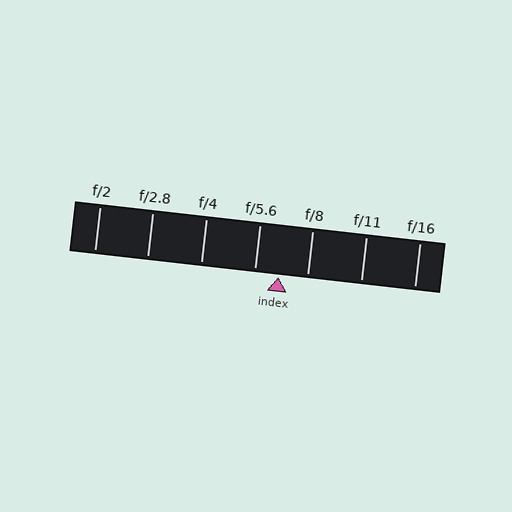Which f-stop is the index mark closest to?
The index mark is closest to f/5.6.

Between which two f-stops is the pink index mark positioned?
The index mark is between f/5.6 and f/8.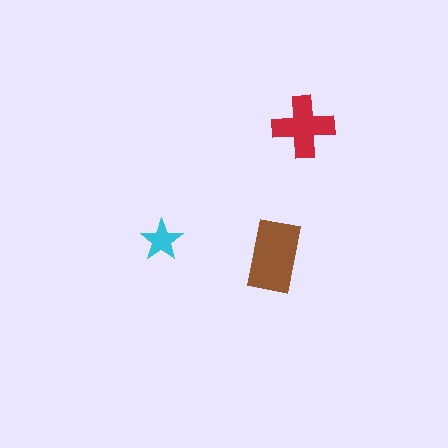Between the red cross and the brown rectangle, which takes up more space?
The brown rectangle.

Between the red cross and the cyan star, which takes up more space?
The red cross.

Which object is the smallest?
The cyan star.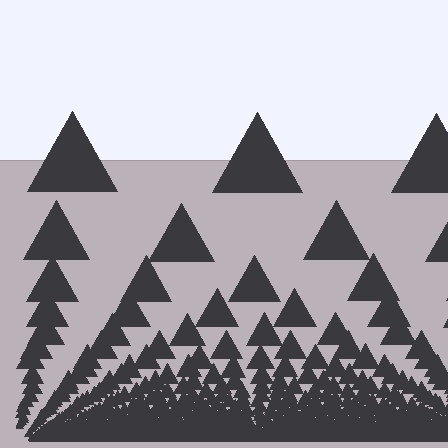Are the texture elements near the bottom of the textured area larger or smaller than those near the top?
Smaller. The gradient is inverted — elements near the bottom are smaller and denser.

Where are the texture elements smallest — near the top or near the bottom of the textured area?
Near the bottom.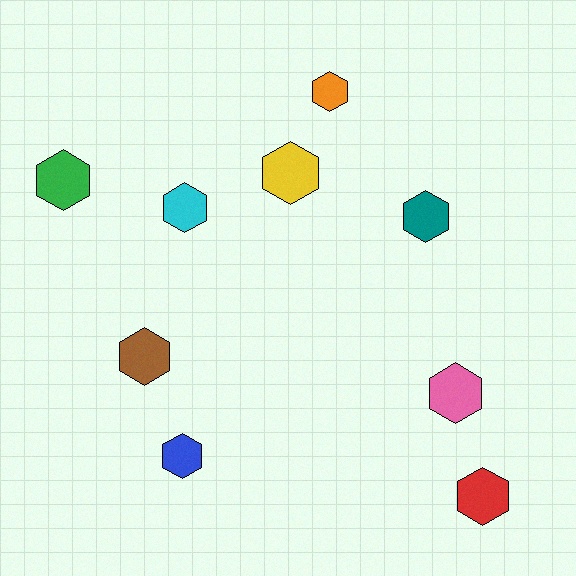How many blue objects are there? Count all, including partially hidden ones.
There is 1 blue object.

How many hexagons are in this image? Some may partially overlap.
There are 9 hexagons.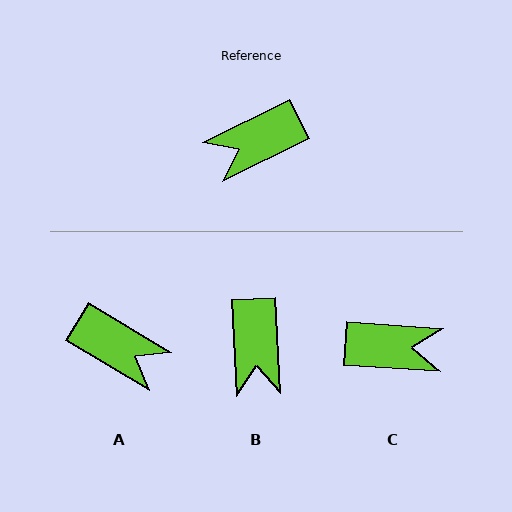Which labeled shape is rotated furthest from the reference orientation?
C, about 150 degrees away.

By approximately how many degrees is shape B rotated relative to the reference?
Approximately 67 degrees counter-clockwise.